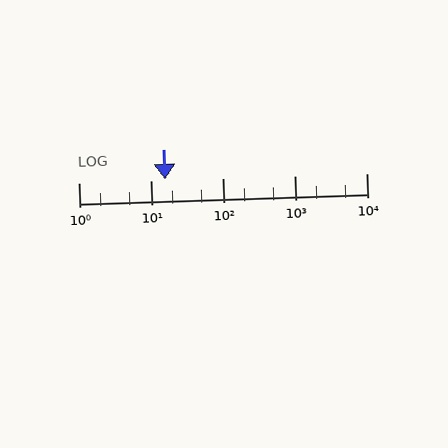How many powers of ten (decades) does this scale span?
The scale spans 4 decades, from 1 to 10000.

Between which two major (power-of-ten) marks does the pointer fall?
The pointer is between 10 and 100.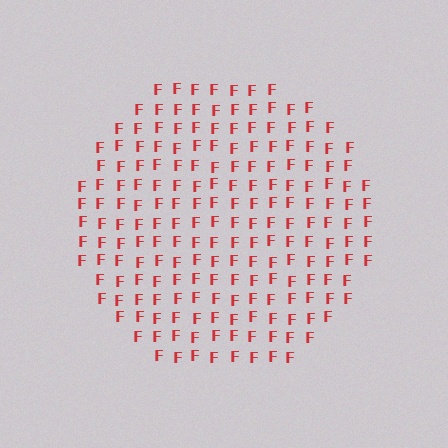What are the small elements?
The small elements are letter F's.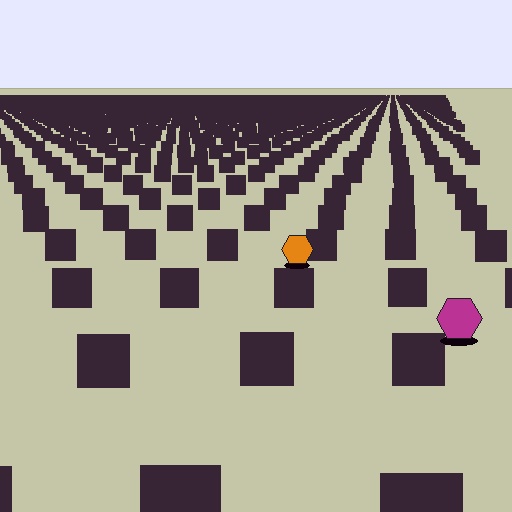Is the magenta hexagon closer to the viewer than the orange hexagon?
Yes. The magenta hexagon is closer — you can tell from the texture gradient: the ground texture is coarser near it.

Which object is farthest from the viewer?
The orange hexagon is farthest from the viewer. It appears smaller and the ground texture around it is denser.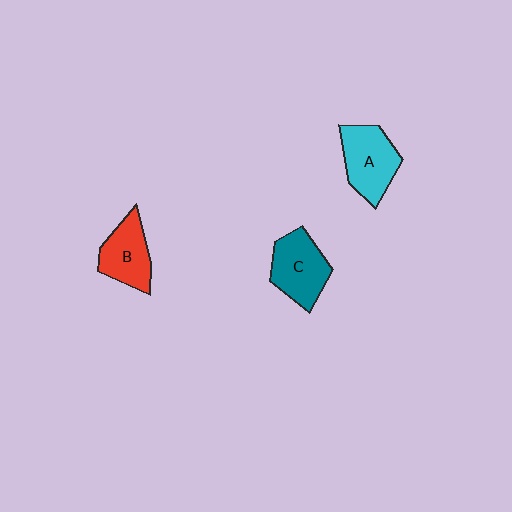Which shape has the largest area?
Shape A (cyan).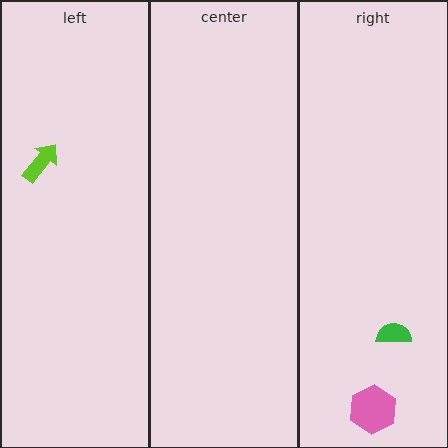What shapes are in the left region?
The lime arrow.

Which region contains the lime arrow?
The left region.